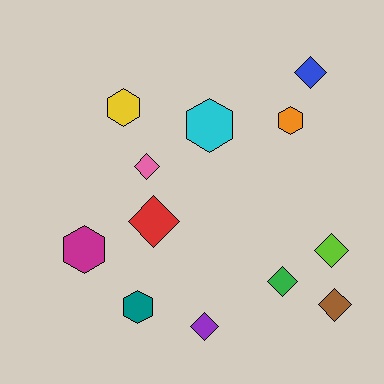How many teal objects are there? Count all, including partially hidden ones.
There is 1 teal object.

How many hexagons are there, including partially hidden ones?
There are 5 hexagons.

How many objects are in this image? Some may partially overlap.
There are 12 objects.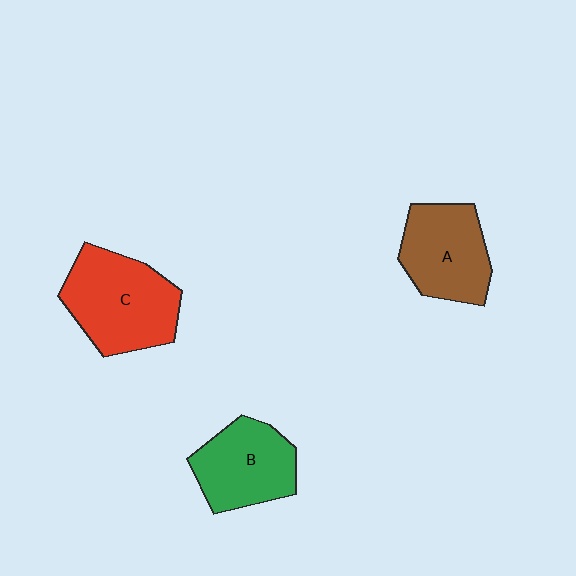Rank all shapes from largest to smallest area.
From largest to smallest: C (red), A (brown), B (green).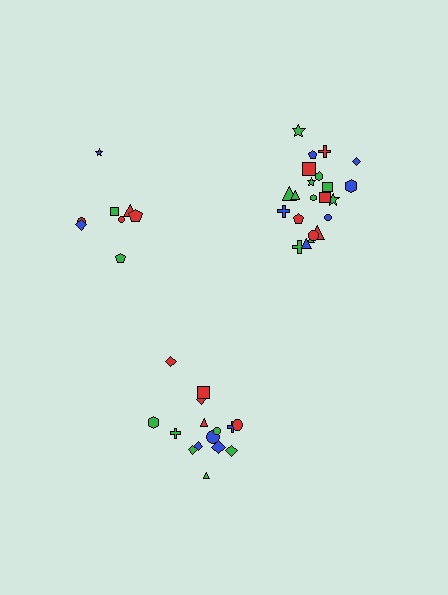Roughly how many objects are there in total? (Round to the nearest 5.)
Roughly 45 objects in total.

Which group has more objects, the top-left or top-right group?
The top-right group.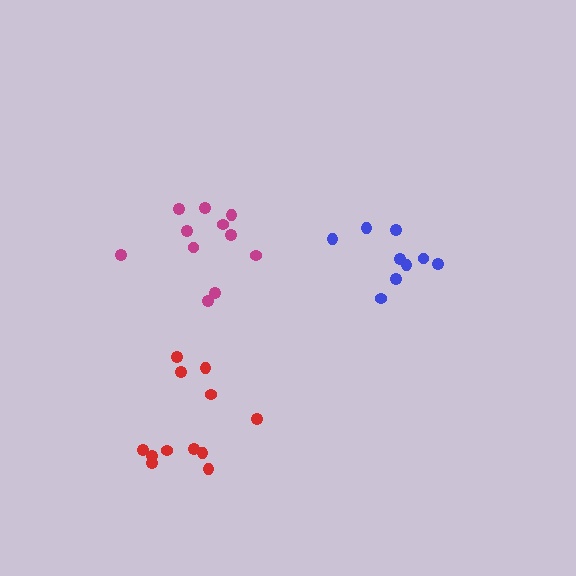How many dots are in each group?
Group 1: 9 dots, Group 2: 11 dots, Group 3: 12 dots (32 total).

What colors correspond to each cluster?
The clusters are colored: blue, magenta, red.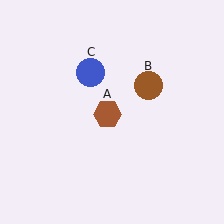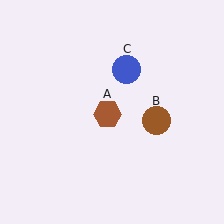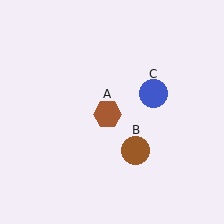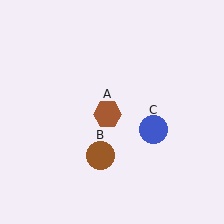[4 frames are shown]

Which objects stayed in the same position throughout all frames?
Brown hexagon (object A) remained stationary.